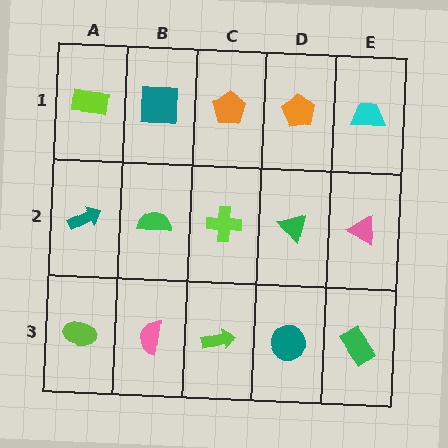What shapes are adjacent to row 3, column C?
A lime cross (row 2, column C), a pink semicircle (row 3, column B), a teal circle (row 3, column D).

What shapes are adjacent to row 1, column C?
A lime cross (row 2, column C), a teal square (row 1, column B), an orange pentagon (row 1, column D).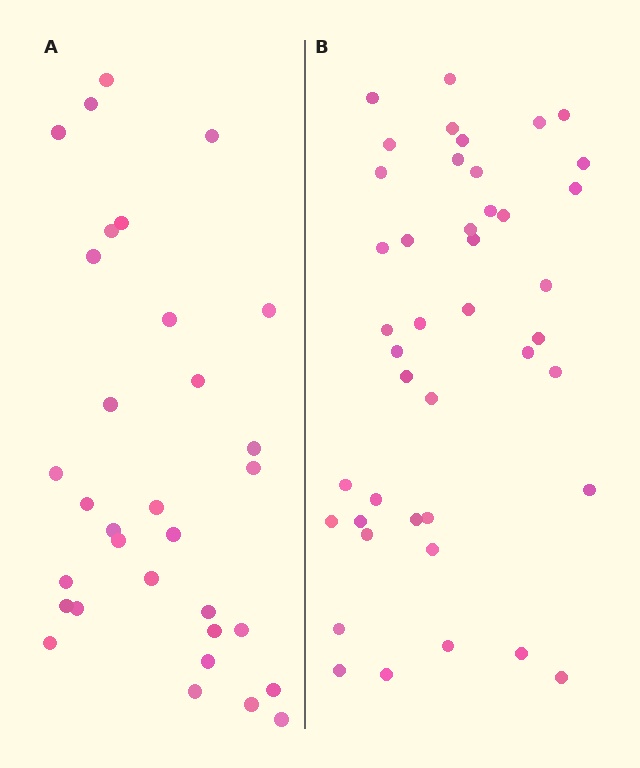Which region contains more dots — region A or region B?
Region B (the right region) has more dots.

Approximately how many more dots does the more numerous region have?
Region B has roughly 12 or so more dots than region A.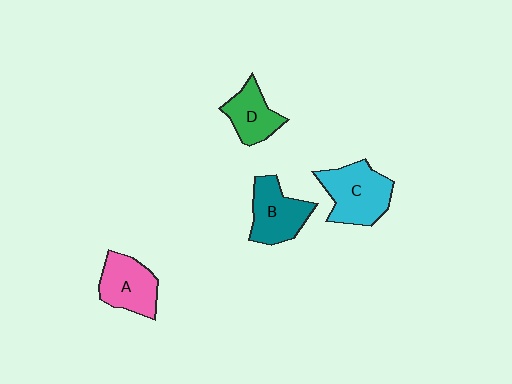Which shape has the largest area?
Shape C (cyan).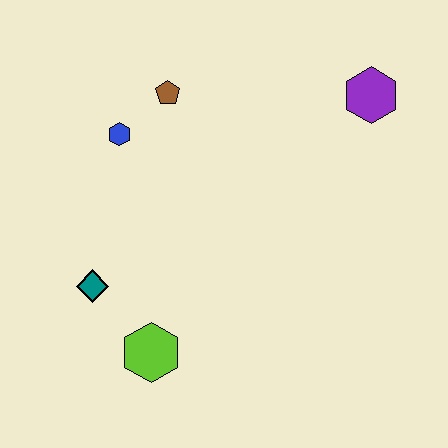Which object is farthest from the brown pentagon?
The lime hexagon is farthest from the brown pentagon.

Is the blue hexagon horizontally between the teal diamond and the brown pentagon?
Yes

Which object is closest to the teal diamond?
The lime hexagon is closest to the teal diamond.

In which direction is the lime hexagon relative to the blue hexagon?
The lime hexagon is below the blue hexagon.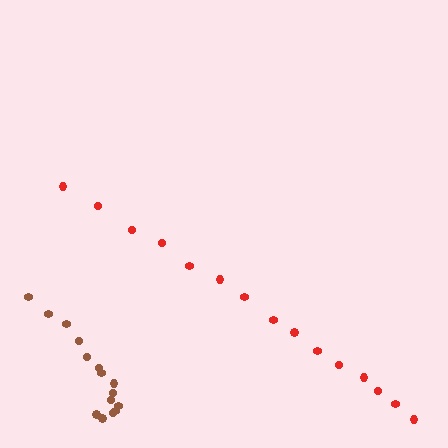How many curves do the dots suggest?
There are 2 distinct paths.